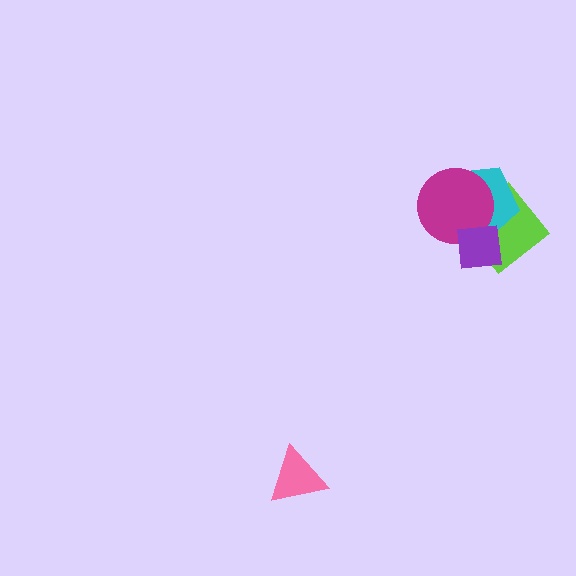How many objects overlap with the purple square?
3 objects overlap with the purple square.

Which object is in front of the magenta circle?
The purple square is in front of the magenta circle.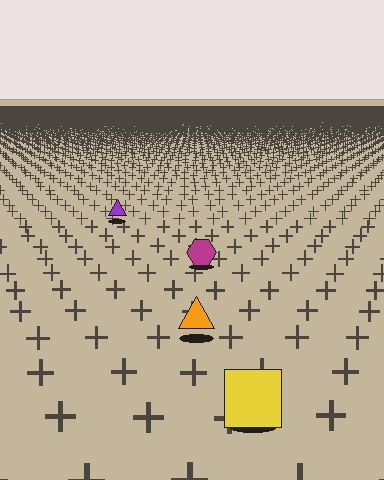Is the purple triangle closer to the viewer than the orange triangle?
No. The orange triangle is closer — you can tell from the texture gradient: the ground texture is coarser near it.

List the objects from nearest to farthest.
From nearest to farthest: the yellow square, the orange triangle, the magenta hexagon, the purple triangle.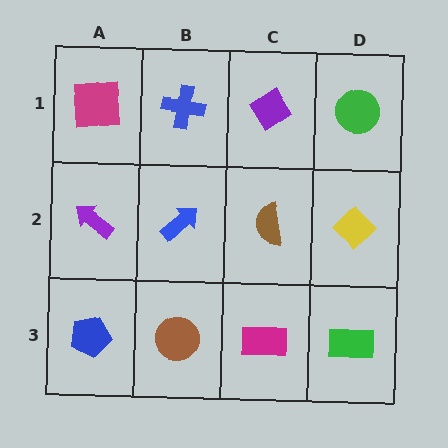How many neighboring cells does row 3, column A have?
2.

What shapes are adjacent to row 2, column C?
A purple diamond (row 1, column C), a magenta rectangle (row 3, column C), a blue arrow (row 2, column B), a yellow diamond (row 2, column D).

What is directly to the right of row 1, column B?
A purple diamond.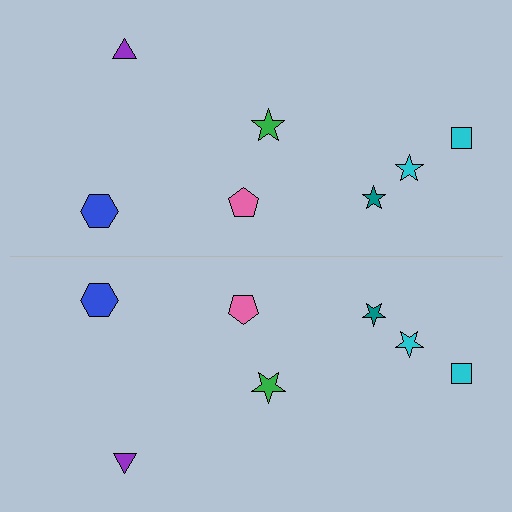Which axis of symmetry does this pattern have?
The pattern has a horizontal axis of symmetry running through the center of the image.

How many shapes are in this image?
There are 14 shapes in this image.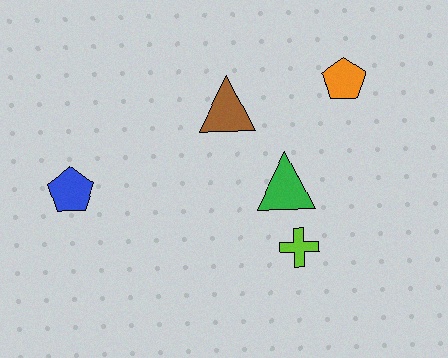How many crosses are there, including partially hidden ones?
There is 1 cross.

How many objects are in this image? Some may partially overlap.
There are 5 objects.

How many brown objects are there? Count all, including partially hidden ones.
There is 1 brown object.